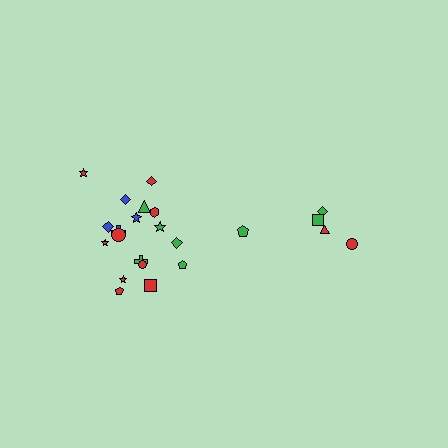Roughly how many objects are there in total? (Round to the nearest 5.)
Roughly 25 objects in total.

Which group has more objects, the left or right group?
The left group.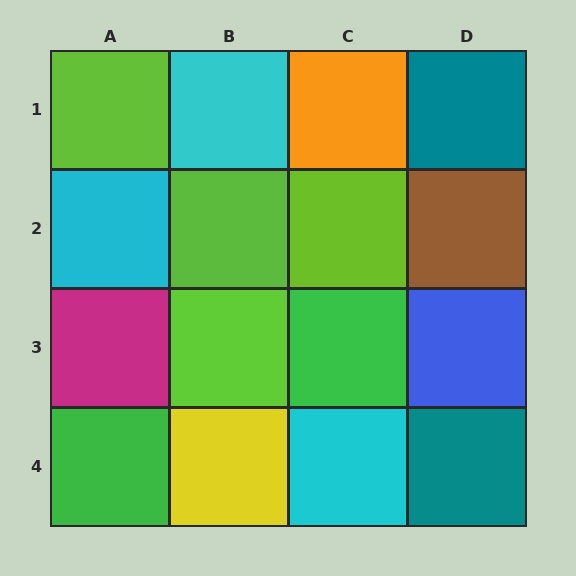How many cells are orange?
1 cell is orange.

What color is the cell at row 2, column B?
Lime.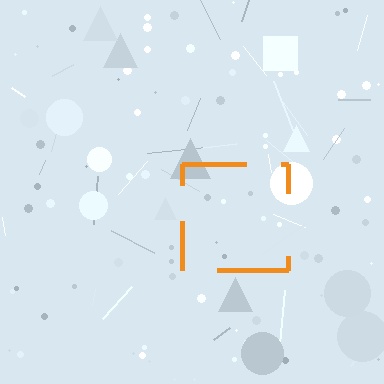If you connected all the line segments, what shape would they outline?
They would outline a square.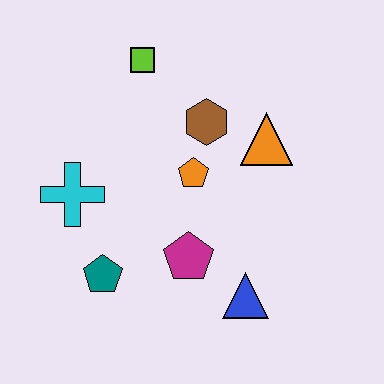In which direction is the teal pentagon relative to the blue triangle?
The teal pentagon is to the left of the blue triangle.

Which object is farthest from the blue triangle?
The lime square is farthest from the blue triangle.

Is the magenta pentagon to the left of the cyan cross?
No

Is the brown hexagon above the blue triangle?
Yes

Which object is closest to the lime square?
The brown hexagon is closest to the lime square.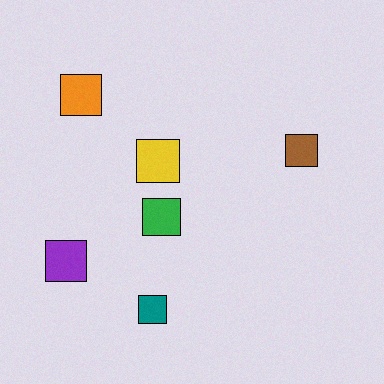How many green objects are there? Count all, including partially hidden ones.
There is 1 green object.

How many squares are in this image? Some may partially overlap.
There are 6 squares.